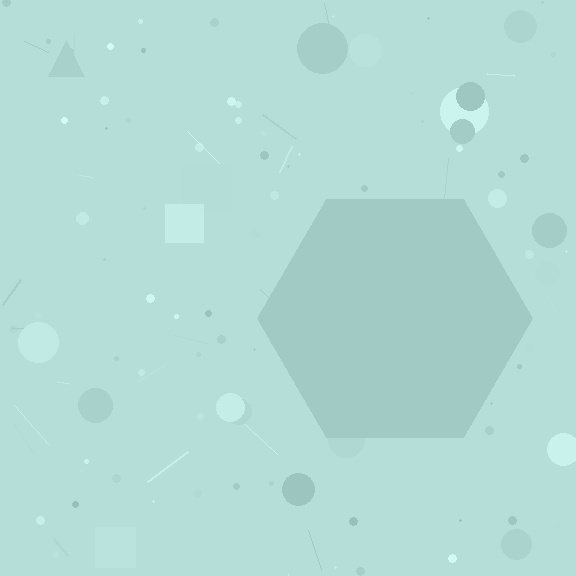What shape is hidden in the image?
A hexagon is hidden in the image.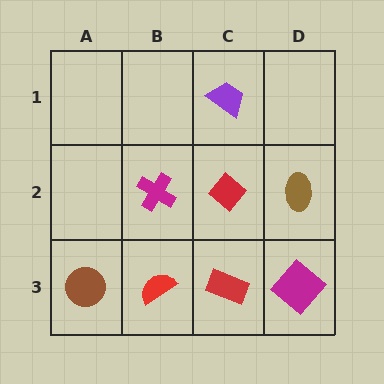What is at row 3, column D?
A magenta diamond.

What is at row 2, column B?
A magenta cross.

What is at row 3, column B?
A red semicircle.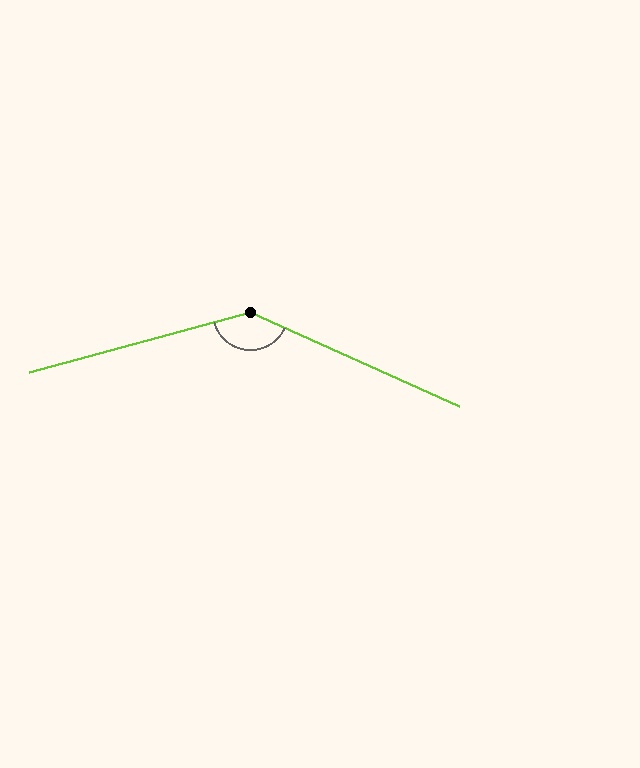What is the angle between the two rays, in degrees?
Approximately 141 degrees.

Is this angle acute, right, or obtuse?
It is obtuse.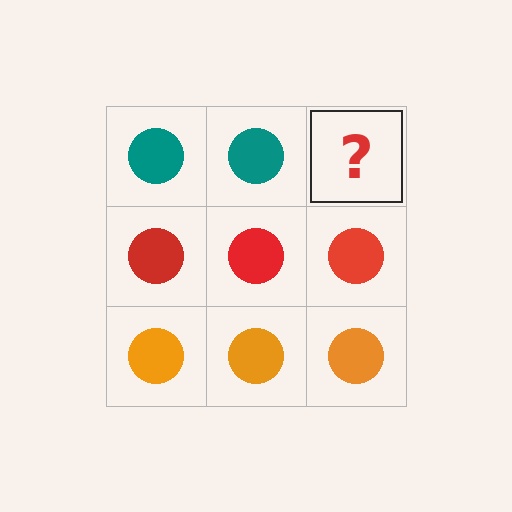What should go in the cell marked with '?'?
The missing cell should contain a teal circle.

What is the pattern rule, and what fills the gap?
The rule is that each row has a consistent color. The gap should be filled with a teal circle.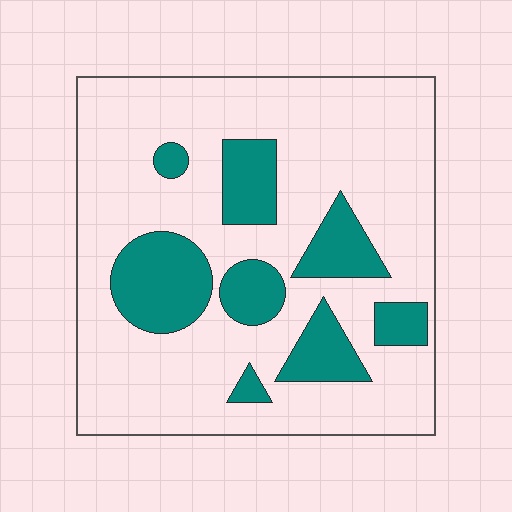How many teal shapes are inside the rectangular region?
8.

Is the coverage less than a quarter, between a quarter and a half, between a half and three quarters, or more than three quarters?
Less than a quarter.